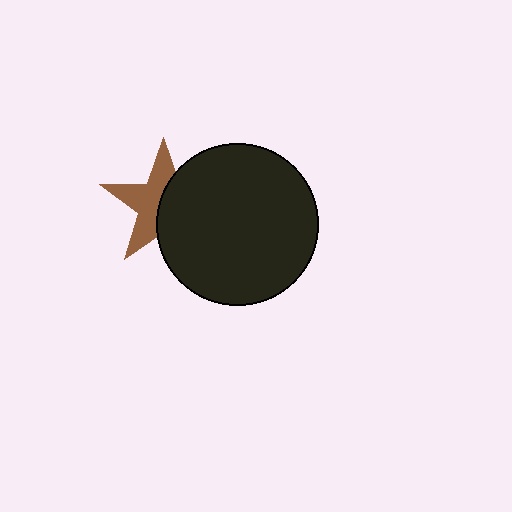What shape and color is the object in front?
The object in front is a black circle.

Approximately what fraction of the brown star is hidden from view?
Roughly 49% of the brown star is hidden behind the black circle.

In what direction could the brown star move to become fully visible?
The brown star could move left. That would shift it out from behind the black circle entirely.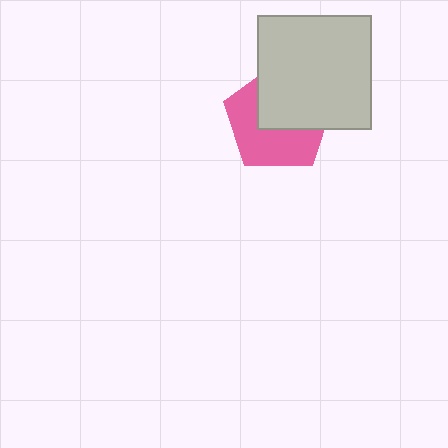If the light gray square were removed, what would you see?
You would see the complete pink pentagon.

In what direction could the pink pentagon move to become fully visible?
The pink pentagon could move toward the lower-left. That would shift it out from behind the light gray square entirely.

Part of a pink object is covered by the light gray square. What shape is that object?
It is a pentagon.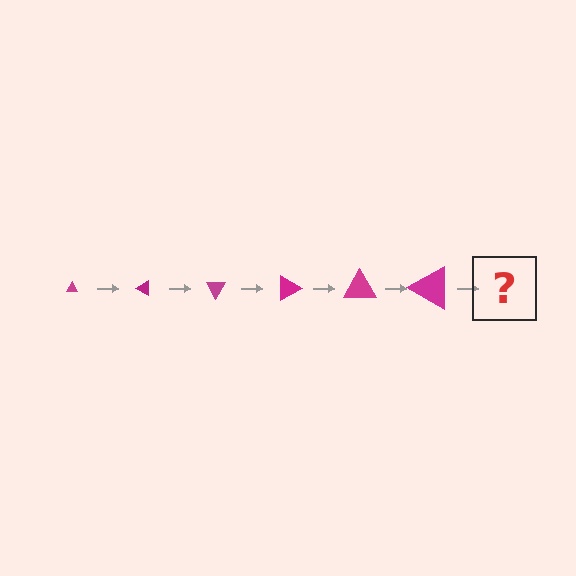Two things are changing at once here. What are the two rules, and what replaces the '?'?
The two rules are that the triangle grows larger each step and it rotates 30 degrees each step. The '?' should be a triangle, larger than the previous one and rotated 180 degrees from the start.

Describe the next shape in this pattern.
It should be a triangle, larger than the previous one and rotated 180 degrees from the start.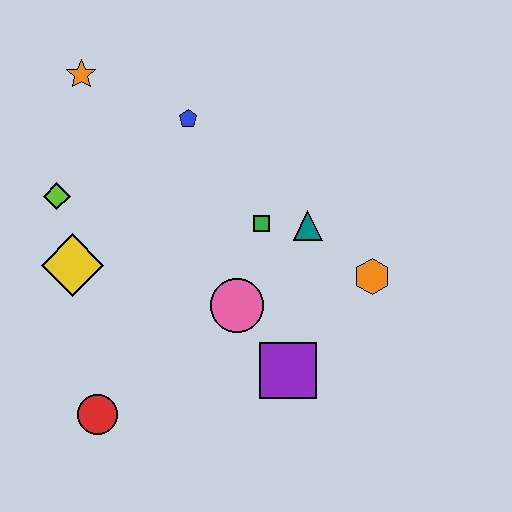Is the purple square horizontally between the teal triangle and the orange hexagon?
No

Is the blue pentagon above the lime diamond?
Yes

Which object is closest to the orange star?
The blue pentagon is closest to the orange star.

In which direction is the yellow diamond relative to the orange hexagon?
The yellow diamond is to the left of the orange hexagon.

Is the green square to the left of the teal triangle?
Yes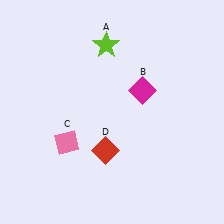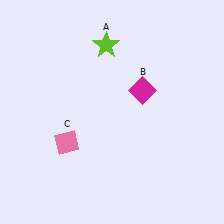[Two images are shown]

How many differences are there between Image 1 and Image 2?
There is 1 difference between the two images.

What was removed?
The red diamond (D) was removed in Image 2.